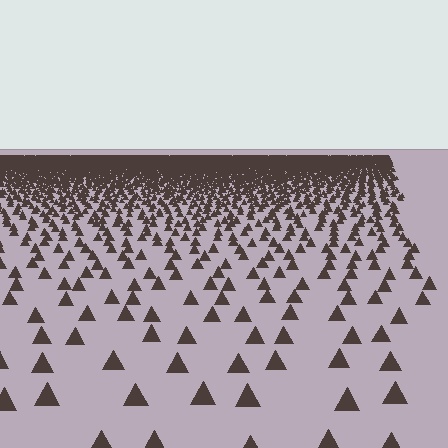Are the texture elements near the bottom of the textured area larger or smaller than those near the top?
Larger. Near the bottom, elements are closer to the viewer and appear at a bigger on-screen size.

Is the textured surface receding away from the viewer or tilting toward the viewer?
The surface is receding away from the viewer. Texture elements get smaller and denser toward the top.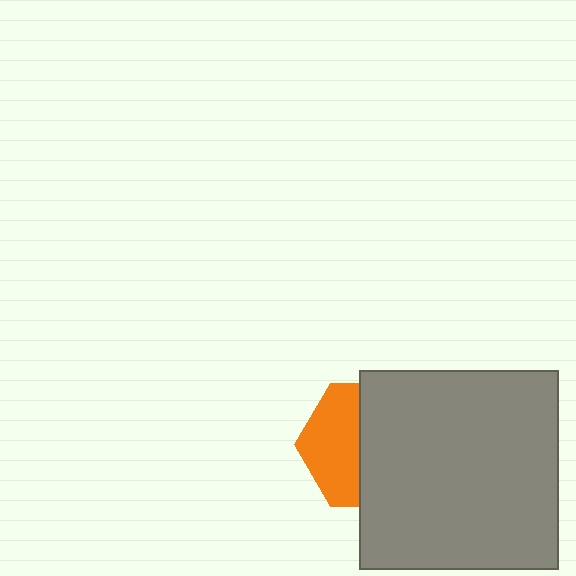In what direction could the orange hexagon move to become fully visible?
The orange hexagon could move left. That would shift it out from behind the gray square entirely.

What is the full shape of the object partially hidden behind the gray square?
The partially hidden object is an orange hexagon.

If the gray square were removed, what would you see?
You would see the complete orange hexagon.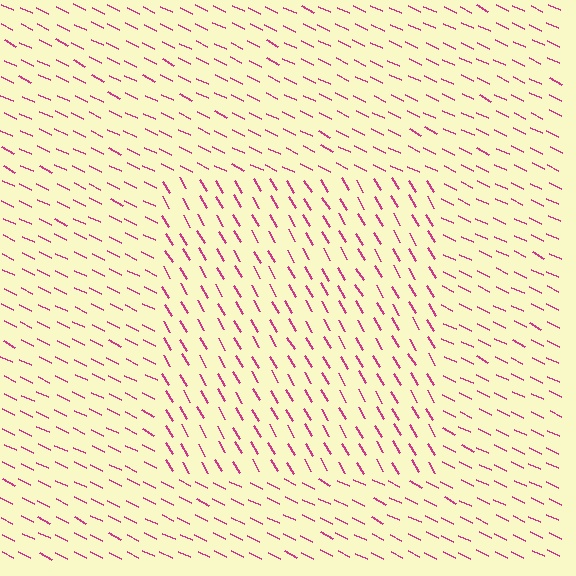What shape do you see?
I see a rectangle.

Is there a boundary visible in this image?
Yes, there is a texture boundary formed by a change in line orientation.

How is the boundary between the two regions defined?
The boundary is defined purely by a change in line orientation (approximately 33 degrees difference). All lines are the same color and thickness.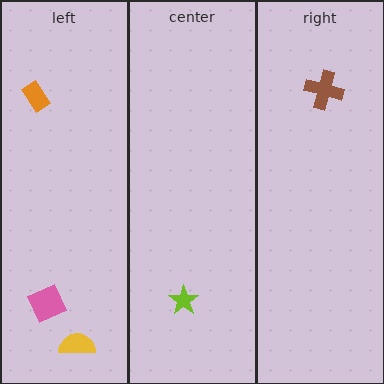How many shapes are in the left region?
3.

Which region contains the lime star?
The center region.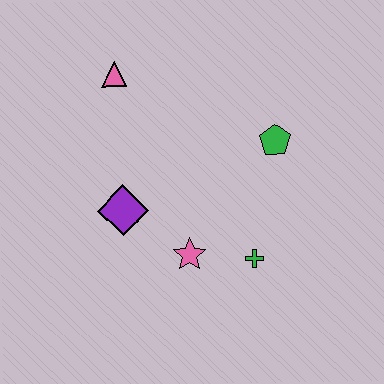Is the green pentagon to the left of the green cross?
No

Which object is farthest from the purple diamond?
The green pentagon is farthest from the purple diamond.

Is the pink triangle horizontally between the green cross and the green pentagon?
No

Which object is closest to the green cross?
The pink star is closest to the green cross.